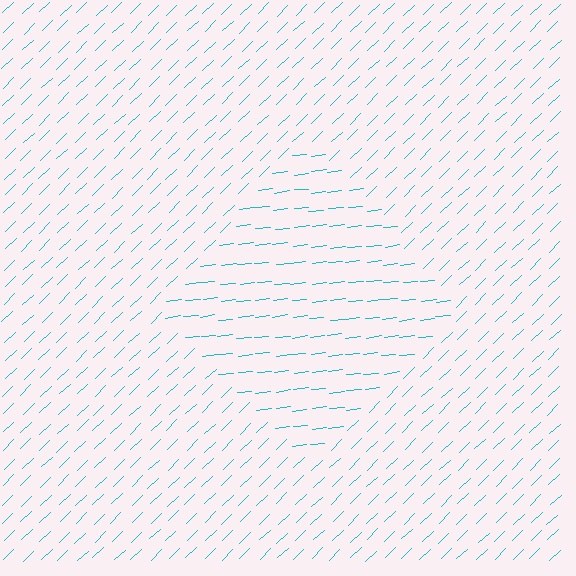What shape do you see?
I see a diamond.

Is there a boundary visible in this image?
Yes, there is a texture boundary formed by a change in line orientation.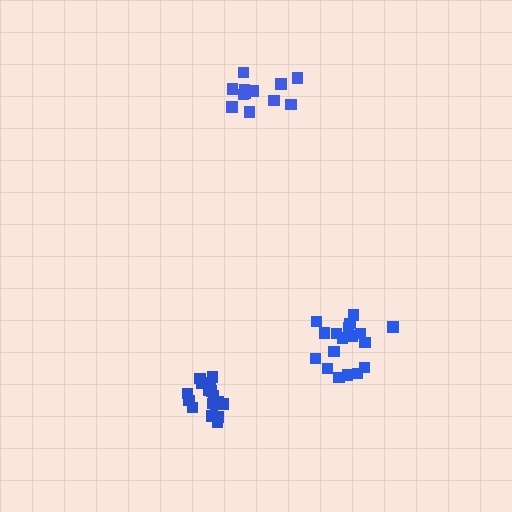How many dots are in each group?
Group 1: 18 dots, Group 2: 12 dots, Group 3: 18 dots (48 total).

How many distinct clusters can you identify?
There are 3 distinct clusters.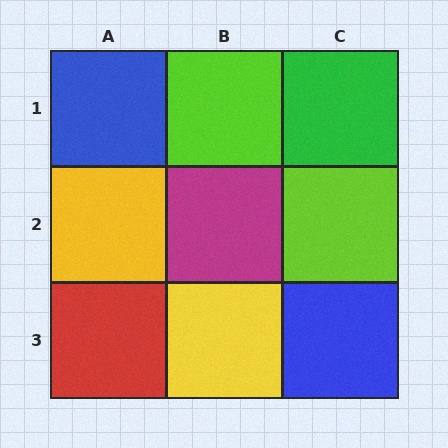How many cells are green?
1 cell is green.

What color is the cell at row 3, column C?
Blue.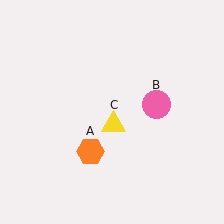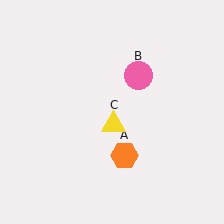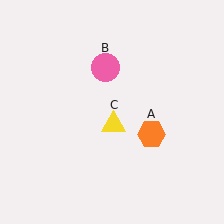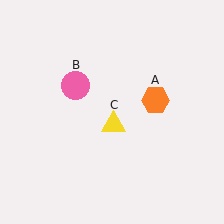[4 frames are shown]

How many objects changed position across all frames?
2 objects changed position: orange hexagon (object A), pink circle (object B).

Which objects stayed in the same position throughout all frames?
Yellow triangle (object C) remained stationary.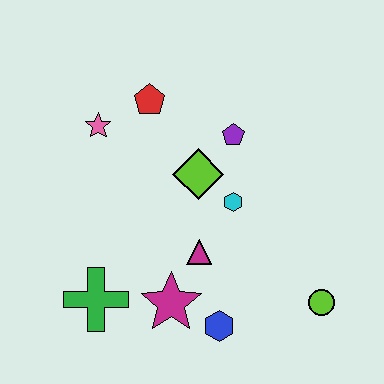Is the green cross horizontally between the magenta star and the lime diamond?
No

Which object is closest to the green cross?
The magenta star is closest to the green cross.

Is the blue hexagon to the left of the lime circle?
Yes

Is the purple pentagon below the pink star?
Yes